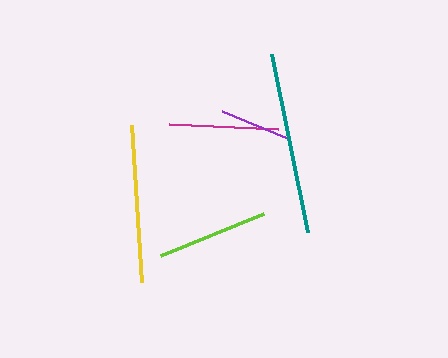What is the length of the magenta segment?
The magenta segment is approximately 109 pixels long.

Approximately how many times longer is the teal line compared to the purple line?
The teal line is approximately 2.6 times the length of the purple line.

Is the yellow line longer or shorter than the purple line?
The yellow line is longer than the purple line.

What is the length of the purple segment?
The purple segment is approximately 71 pixels long.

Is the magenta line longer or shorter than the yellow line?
The yellow line is longer than the magenta line.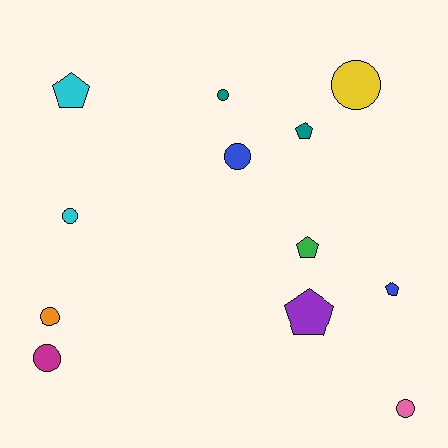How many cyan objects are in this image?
There are 2 cyan objects.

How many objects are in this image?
There are 12 objects.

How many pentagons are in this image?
There are 5 pentagons.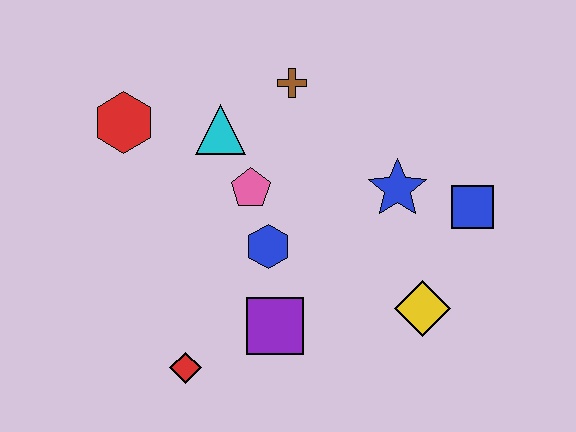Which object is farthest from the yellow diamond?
The red hexagon is farthest from the yellow diamond.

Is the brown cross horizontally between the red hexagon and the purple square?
No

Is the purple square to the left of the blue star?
Yes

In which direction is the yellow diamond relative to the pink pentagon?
The yellow diamond is to the right of the pink pentagon.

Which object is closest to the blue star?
The blue square is closest to the blue star.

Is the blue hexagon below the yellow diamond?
No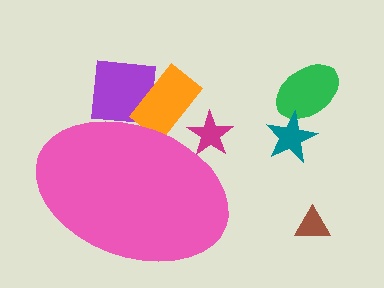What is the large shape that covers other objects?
A pink ellipse.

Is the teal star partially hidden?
No, the teal star is fully visible.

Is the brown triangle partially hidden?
No, the brown triangle is fully visible.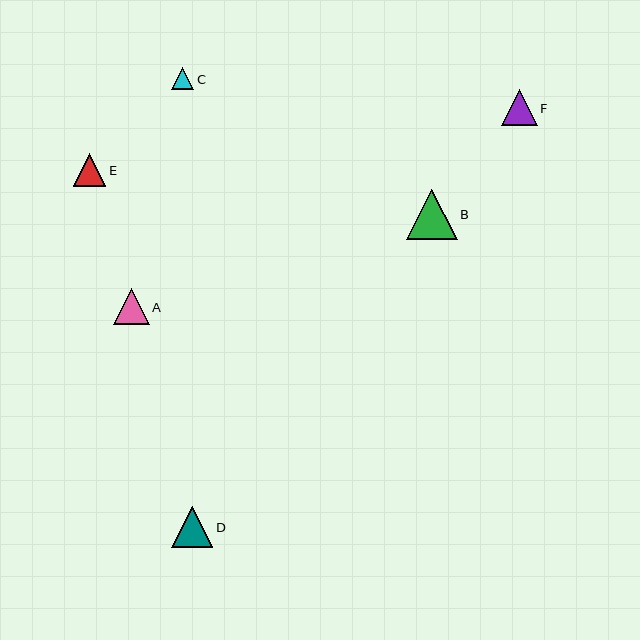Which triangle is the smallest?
Triangle C is the smallest with a size of approximately 22 pixels.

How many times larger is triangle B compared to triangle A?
Triangle B is approximately 1.4 times the size of triangle A.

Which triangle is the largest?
Triangle B is the largest with a size of approximately 51 pixels.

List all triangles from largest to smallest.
From largest to smallest: B, D, A, F, E, C.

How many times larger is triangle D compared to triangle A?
Triangle D is approximately 1.1 times the size of triangle A.